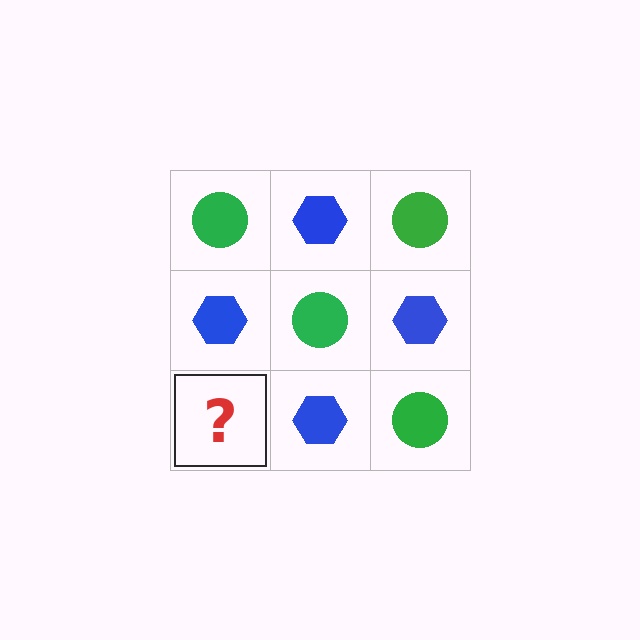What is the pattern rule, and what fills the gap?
The rule is that it alternates green circle and blue hexagon in a checkerboard pattern. The gap should be filled with a green circle.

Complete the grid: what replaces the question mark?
The question mark should be replaced with a green circle.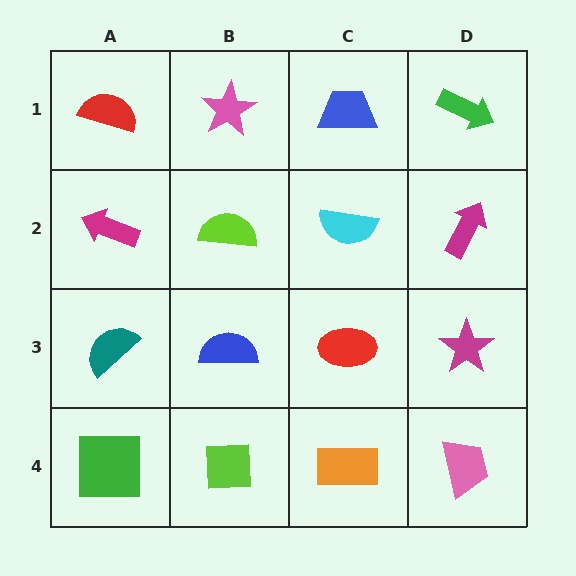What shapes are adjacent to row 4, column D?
A magenta star (row 3, column D), an orange rectangle (row 4, column C).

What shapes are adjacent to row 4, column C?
A red ellipse (row 3, column C), a lime square (row 4, column B), a pink trapezoid (row 4, column D).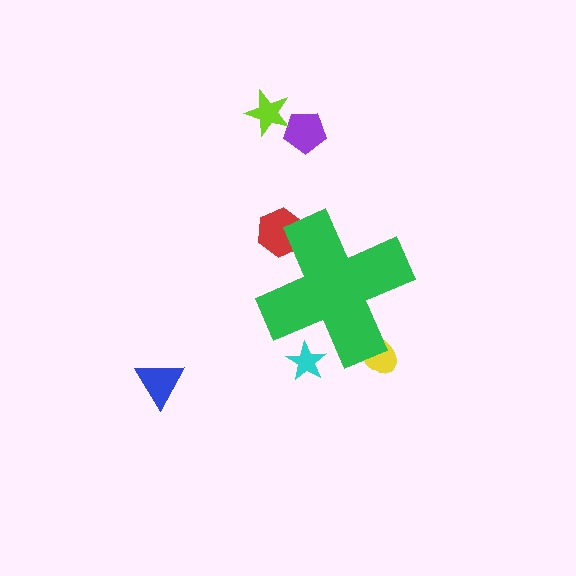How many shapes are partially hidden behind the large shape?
3 shapes are partially hidden.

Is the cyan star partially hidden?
Yes, the cyan star is partially hidden behind the green cross.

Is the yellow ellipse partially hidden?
Yes, the yellow ellipse is partially hidden behind the green cross.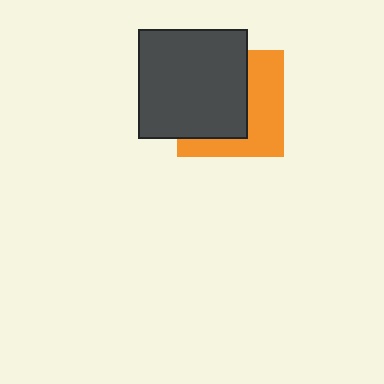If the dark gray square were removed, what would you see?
You would see the complete orange square.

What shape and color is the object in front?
The object in front is a dark gray square.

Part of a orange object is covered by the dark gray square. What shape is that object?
It is a square.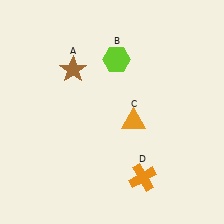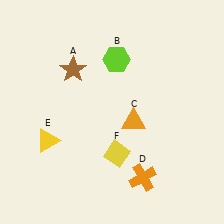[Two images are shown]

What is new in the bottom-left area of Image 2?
A yellow triangle (E) was added in the bottom-left area of Image 2.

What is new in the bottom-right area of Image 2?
A yellow diamond (F) was added in the bottom-right area of Image 2.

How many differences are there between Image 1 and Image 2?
There are 2 differences between the two images.